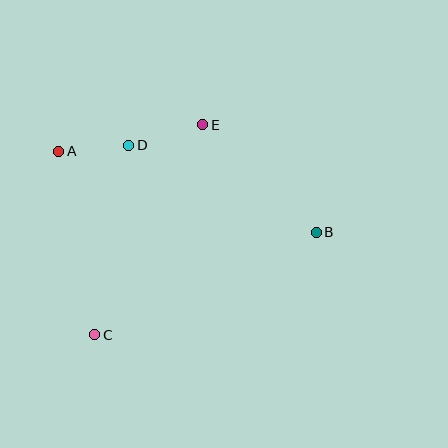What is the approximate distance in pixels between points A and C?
The distance between A and C is approximately 187 pixels.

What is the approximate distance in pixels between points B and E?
The distance between B and E is approximately 156 pixels.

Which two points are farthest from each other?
Points A and B are farthest from each other.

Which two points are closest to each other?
Points A and D are closest to each other.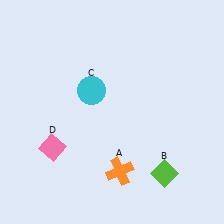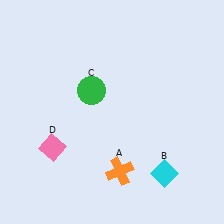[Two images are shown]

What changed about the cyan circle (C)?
In Image 1, C is cyan. In Image 2, it changed to green.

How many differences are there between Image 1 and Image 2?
There are 2 differences between the two images.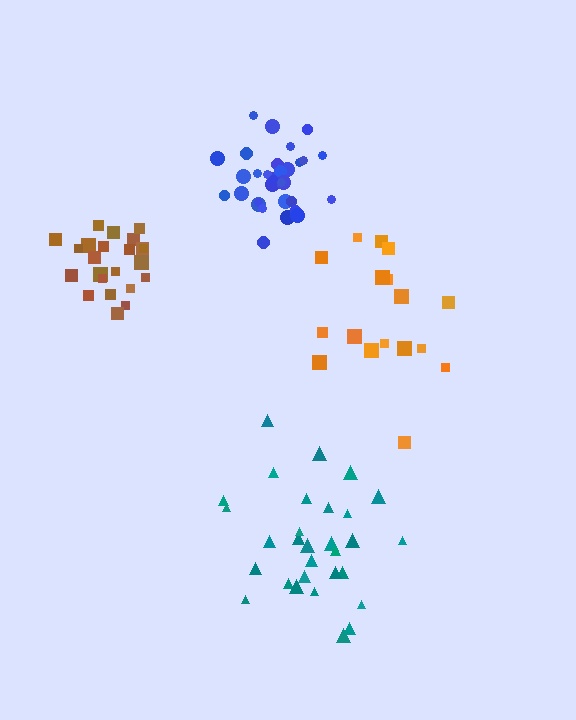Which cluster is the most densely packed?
Brown.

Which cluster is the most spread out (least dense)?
Orange.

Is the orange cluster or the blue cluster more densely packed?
Blue.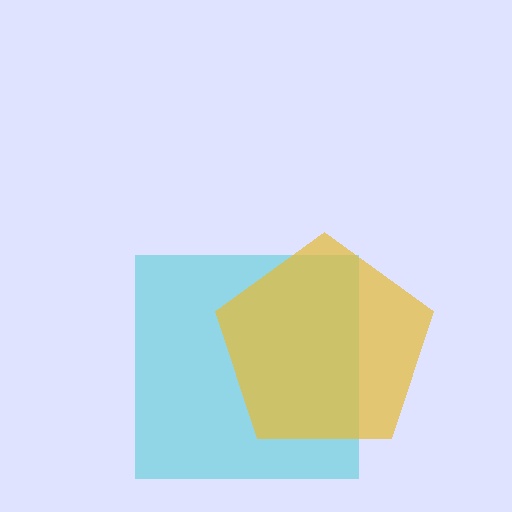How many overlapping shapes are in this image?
There are 2 overlapping shapes in the image.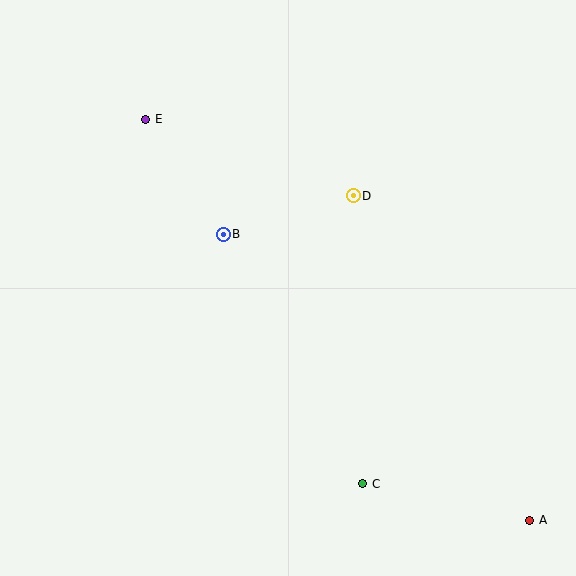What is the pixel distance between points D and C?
The distance between D and C is 288 pixels.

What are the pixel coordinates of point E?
Point E is at (146, 119).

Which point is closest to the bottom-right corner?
Point A is closest to the bottom-right corner.